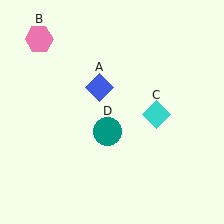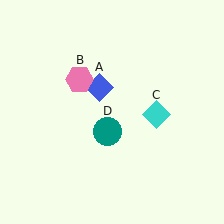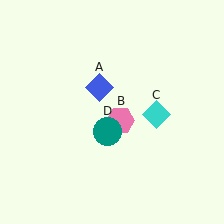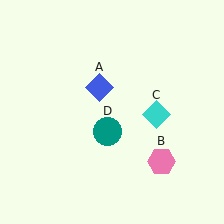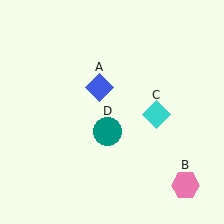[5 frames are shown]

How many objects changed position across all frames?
1 object changed position: pink hexagon (object B).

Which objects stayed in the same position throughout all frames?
Blue diamond (object A) and cyan diamond (object C) and teal circle (object D) remained stationary.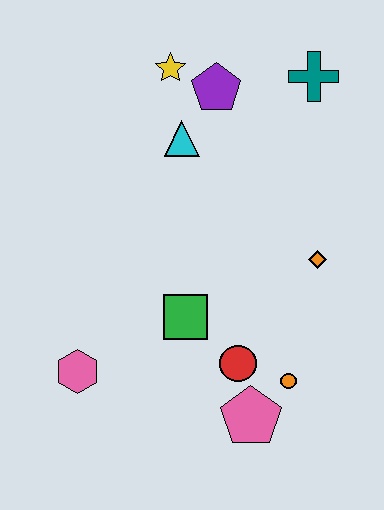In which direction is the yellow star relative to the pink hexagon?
The yellow star is above the pink hexagon.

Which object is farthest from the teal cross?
The pink hexagon is farthest from the teal cross.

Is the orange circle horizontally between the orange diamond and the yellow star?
Yes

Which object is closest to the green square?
The red circle is closest to the green square.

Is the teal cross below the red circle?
No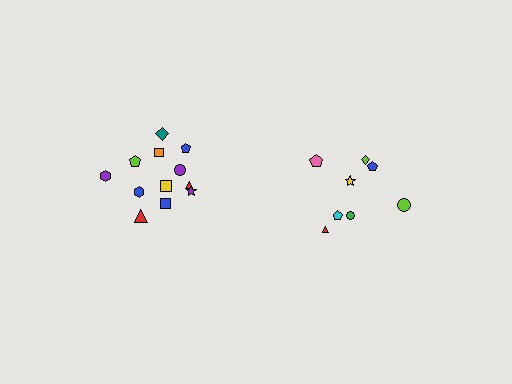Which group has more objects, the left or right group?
The left group.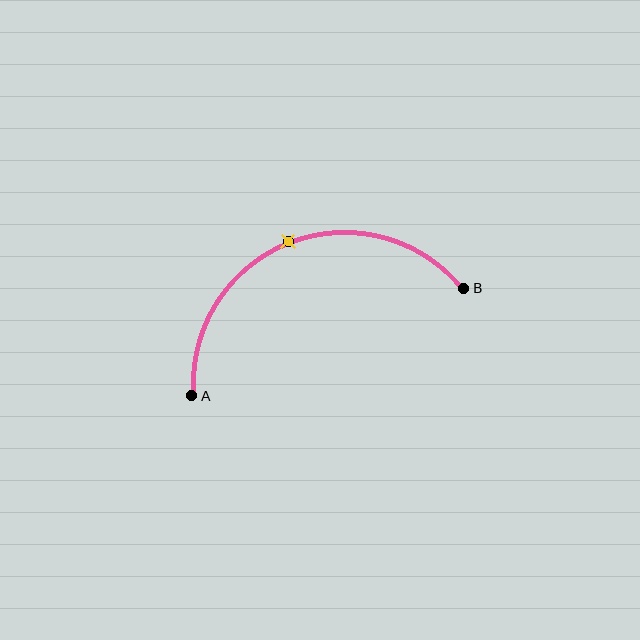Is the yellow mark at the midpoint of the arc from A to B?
Yes. The yellow mark lies on the arc at equal arc-length from both A and B — it is the arc midpoint.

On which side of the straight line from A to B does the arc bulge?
The arc bulges above the straight line connecting A and B.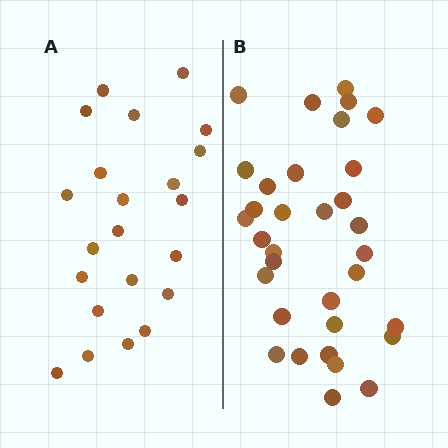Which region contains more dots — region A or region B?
Region B (the right region) has more dots.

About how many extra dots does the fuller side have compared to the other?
Region B has roughly 12 or so more dots than region A.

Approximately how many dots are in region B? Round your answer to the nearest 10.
About 30 dots. (The exact count is 33, which rounds to 30.)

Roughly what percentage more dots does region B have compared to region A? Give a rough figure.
About 50% more.